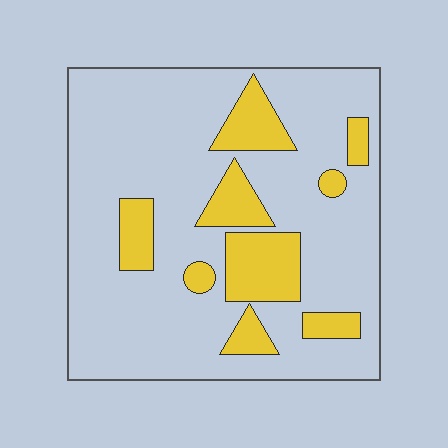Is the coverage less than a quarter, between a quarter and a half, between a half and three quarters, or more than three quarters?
Less than a quarter.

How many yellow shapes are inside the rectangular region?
9.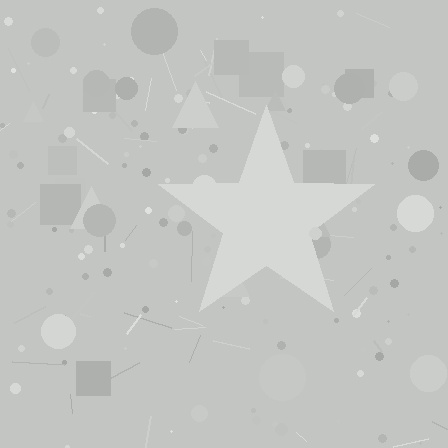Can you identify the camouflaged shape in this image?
The camouflaged shape is a star.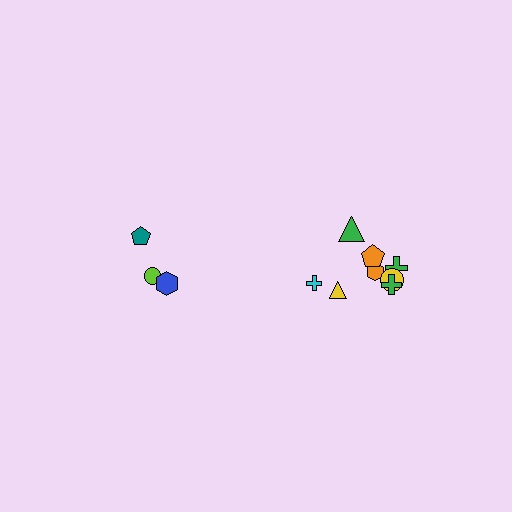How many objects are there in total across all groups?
There are 11 objects.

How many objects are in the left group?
There are 3 objects.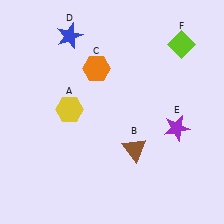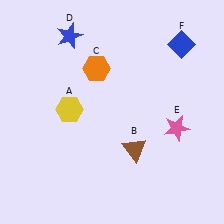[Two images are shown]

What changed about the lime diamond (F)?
In Image 1, F is lime. In Image 2, it changed to blue.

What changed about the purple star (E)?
In Image 1, E is purple. In Image 2, it changed to pink.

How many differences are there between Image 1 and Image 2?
There are 2 differences between the two images.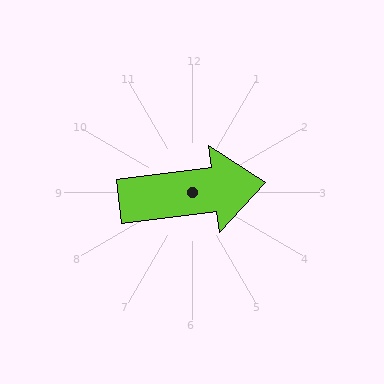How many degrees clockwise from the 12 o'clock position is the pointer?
Approximately 83 degrees.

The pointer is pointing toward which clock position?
Roughly 3 o'clock.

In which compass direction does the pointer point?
East.